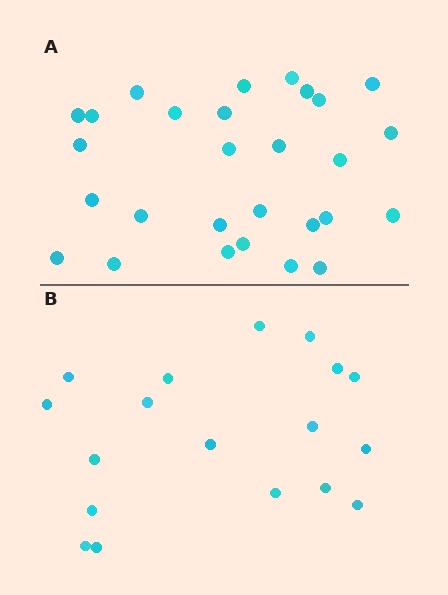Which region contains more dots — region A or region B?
Region A (the top region) has more dots.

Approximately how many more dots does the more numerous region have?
Region A has roughly 10 or so more dots than region B.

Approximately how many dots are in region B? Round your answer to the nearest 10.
About 20 dots. (The exact count is 18, which rounds to 20.)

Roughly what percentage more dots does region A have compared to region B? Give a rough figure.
About 55% more.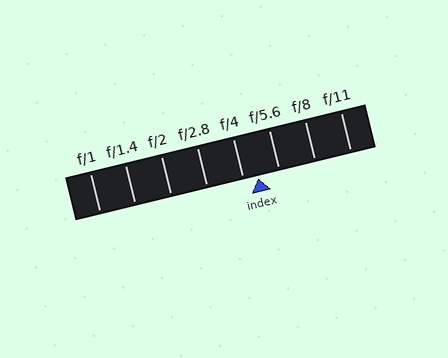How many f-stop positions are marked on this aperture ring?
There are 8 f-stop positions marked.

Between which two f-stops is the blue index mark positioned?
The index mark is between f/4 and f/5.6.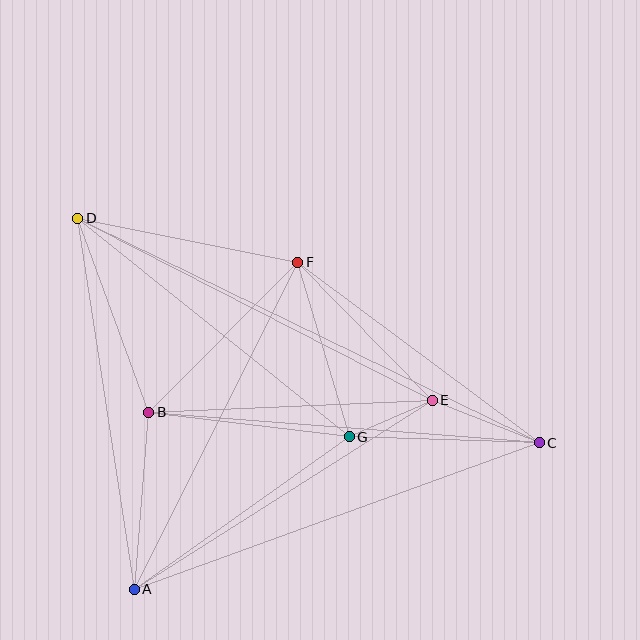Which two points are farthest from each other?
Points C and D are farthest from each other.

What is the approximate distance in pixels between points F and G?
The distance between F and G is approximately 182 pixels.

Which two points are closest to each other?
Points E and G are closest to each other.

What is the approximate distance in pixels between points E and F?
The distance between E and F is approximately 193 pixels.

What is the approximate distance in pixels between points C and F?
The distance between C and F is approximately 301 pixels.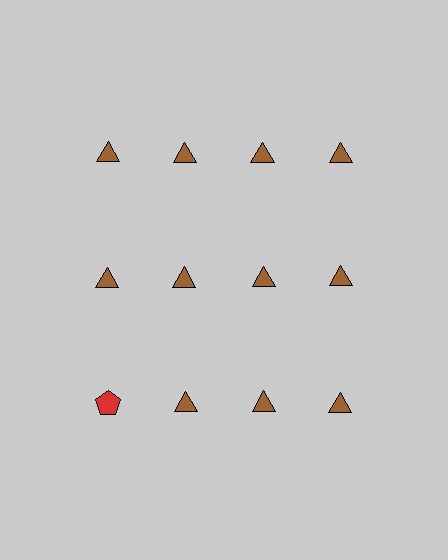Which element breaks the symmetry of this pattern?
The red pentagon in the third row, leftmost column breaks the symmetry. All other shapes are brown triangles.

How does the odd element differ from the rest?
It differs in both color (red instead of brown) and shape (pentagon instead of triangle).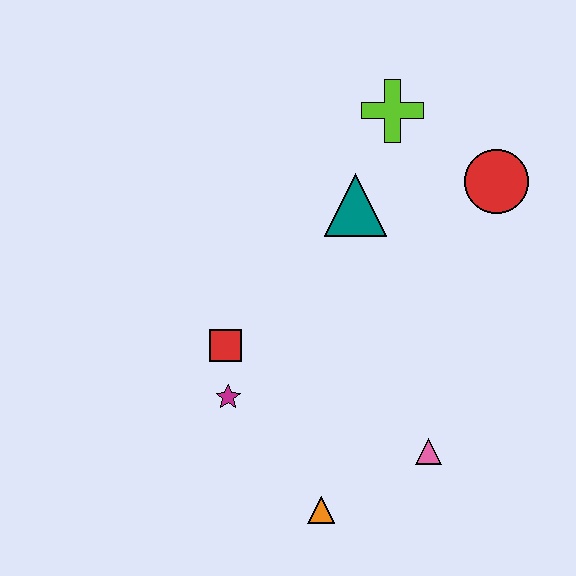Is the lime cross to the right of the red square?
Yes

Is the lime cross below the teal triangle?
No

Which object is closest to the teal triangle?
The lime cross is closest to the teal triangle.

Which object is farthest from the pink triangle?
The lime cross is farthest from the pink triangle.